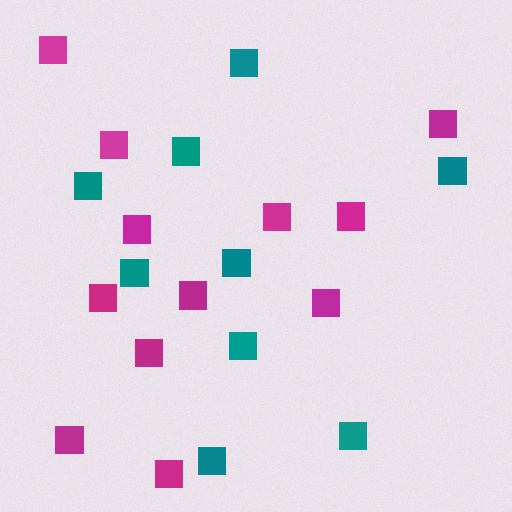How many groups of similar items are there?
There are 2 groups: one group of magenta squares (12) and one group of teal squares (9).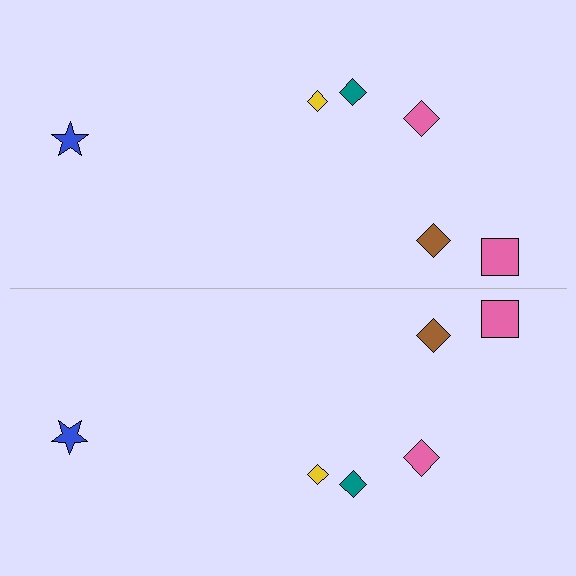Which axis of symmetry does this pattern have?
The pattern has a horizontal axis of symmetry running through the center of the image.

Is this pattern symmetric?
Yes, this pattern has bilateral (reflection) symmetry.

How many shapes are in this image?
There are 12 shapes in this image.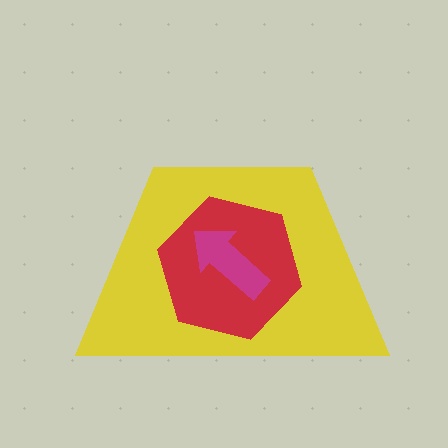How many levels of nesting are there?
3.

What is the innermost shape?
The magenta arrow.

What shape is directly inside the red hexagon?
The magenta arrow.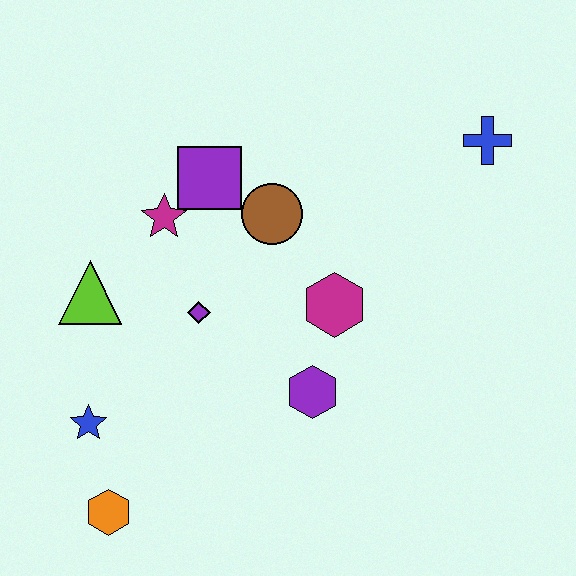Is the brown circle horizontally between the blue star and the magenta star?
No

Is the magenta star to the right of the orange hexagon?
Yes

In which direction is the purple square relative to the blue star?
The purple square is above the blue star.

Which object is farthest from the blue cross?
The orange hexagon is farthest from the blue cross.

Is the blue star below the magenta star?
Yes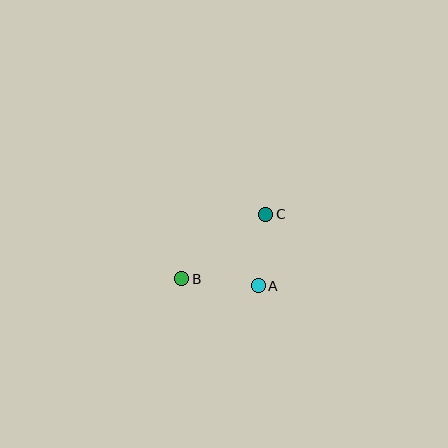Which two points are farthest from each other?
Points B and C are farthest from each other.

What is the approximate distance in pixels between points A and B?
The distance between A and B is approximately 77 pixels.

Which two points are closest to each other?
Points A and C are closest to each other.